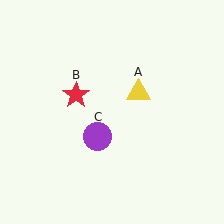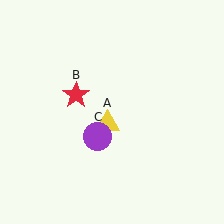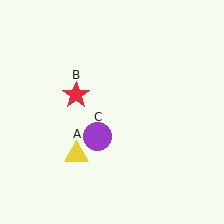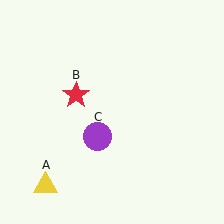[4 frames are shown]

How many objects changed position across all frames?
1 object changed position: yellow triangle (object A).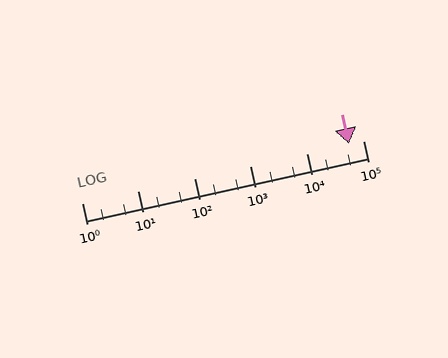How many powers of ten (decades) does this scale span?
The scale spans 5 decades, from 1 to 100000.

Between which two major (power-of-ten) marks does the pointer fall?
The pointer is between 10000 and 100000.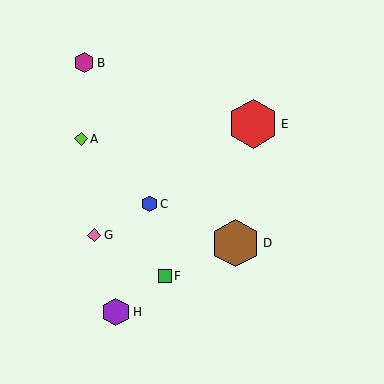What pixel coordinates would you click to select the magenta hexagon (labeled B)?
Click at (84, 63) to select the magenta hexagon B.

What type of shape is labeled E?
Shape E is a red hexagon.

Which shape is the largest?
The red hexagon (labeled E) is the largest.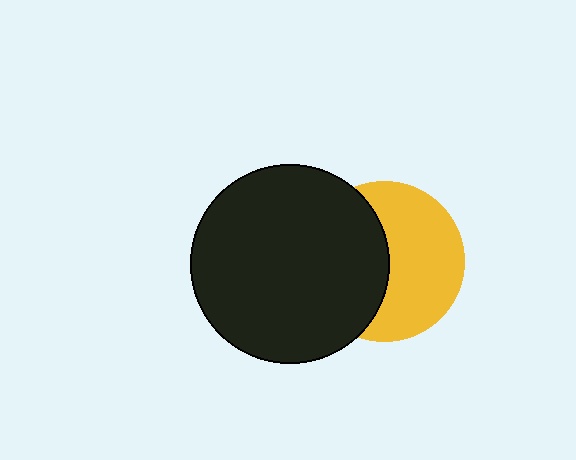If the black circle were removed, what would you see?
You would see the complete yellow circle.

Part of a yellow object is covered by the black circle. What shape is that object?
It is a circle.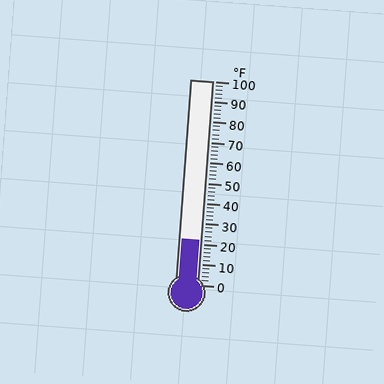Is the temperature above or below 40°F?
The temperature is below 40°F.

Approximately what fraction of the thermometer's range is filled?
The thermometer is filled to approximately 20% of its range.